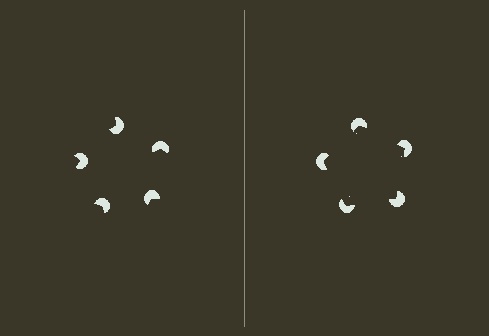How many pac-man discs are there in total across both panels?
10 — 5 on each side.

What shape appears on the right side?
An illusory pentagon.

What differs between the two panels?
The pac-man discs are positioned identically on both sides; only the wedge orientations differ. On the right they align to a pentagon; on the left they are misaligned.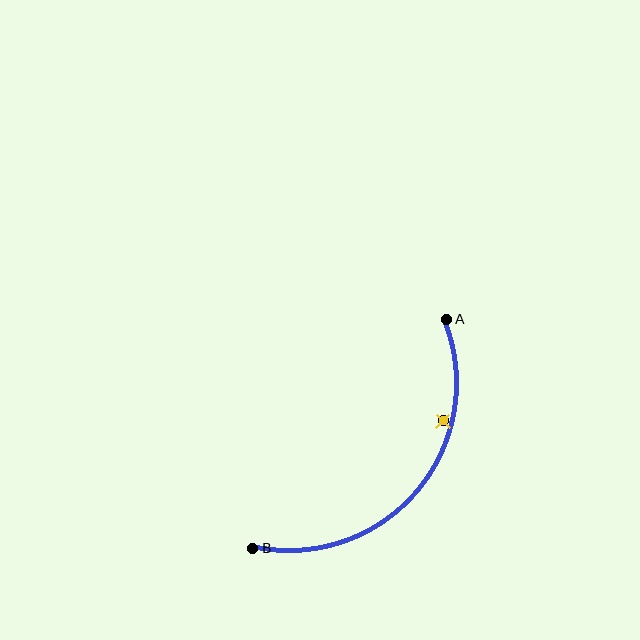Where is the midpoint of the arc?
The arc midpoint is the point on the curve farthest from the straight line joining A and B. It sits below and to the right of that line.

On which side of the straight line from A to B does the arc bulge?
The arc bulges below and to the right of the straight line connecting A and B.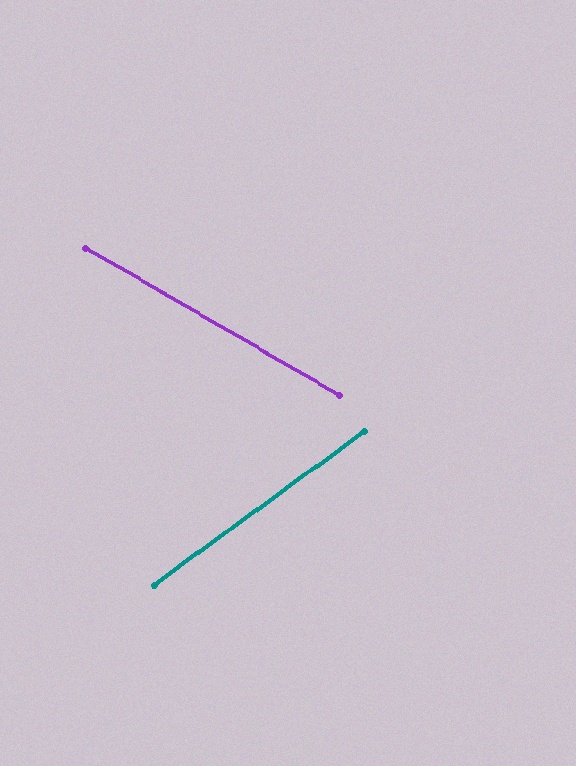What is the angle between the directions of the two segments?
Approximately 66 degrees.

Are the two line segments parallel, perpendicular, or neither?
Neither parallel nor perpendicular — they differ by about 66°.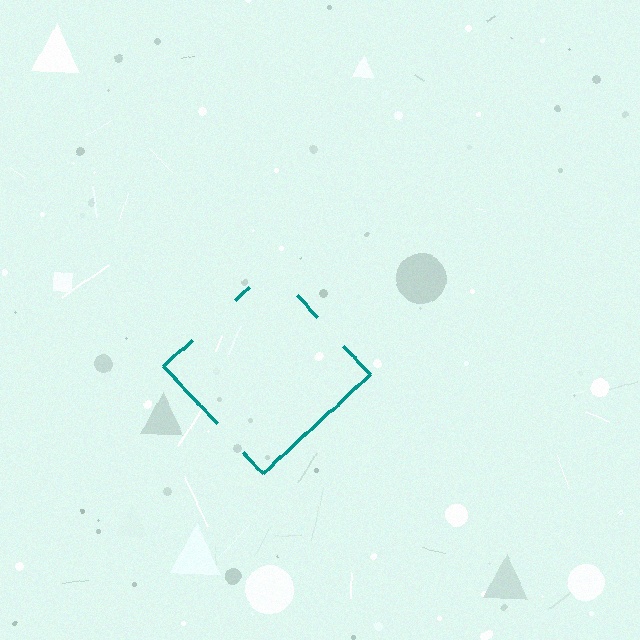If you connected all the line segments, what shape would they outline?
They would outline a diamond.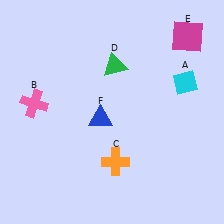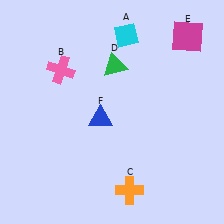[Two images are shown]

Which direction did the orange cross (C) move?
The orange cross (C) moved down.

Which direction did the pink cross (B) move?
The pink cross (B) moved up.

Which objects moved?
The objects that moved are: the cyan diamond (A), the pink cross (B), the orange cross (C).